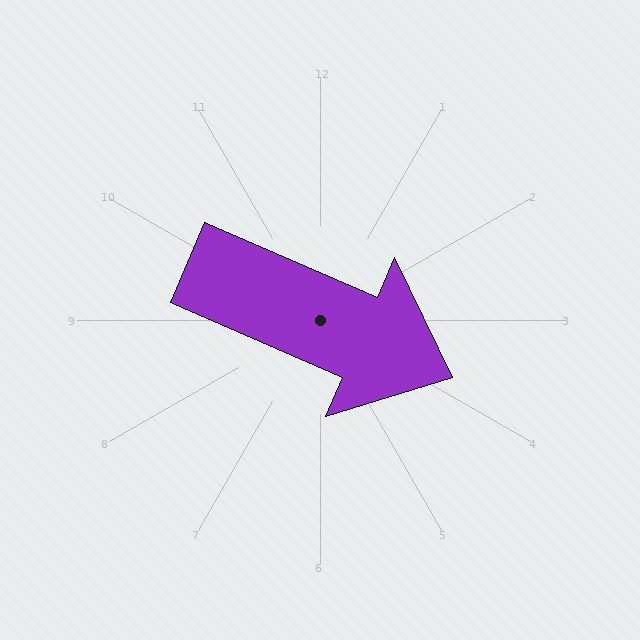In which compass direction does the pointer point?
Southeast.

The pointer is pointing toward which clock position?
Roughly 4 o'clock.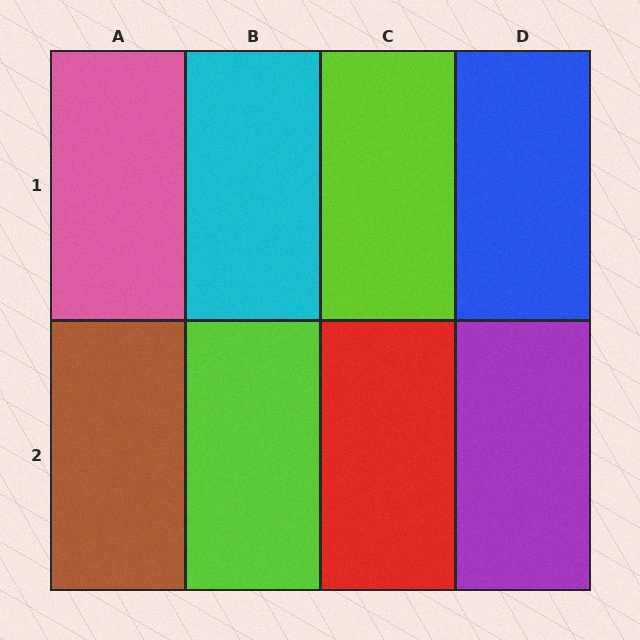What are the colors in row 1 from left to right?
Pink, cyan, lime, blue.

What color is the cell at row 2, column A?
Brown.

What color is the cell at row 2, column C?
Red.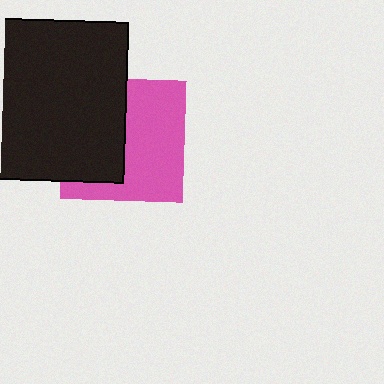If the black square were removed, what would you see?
You would see the complete pink square.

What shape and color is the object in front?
The object in front is a black square.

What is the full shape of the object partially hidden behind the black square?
The partially hidden object is a pink square.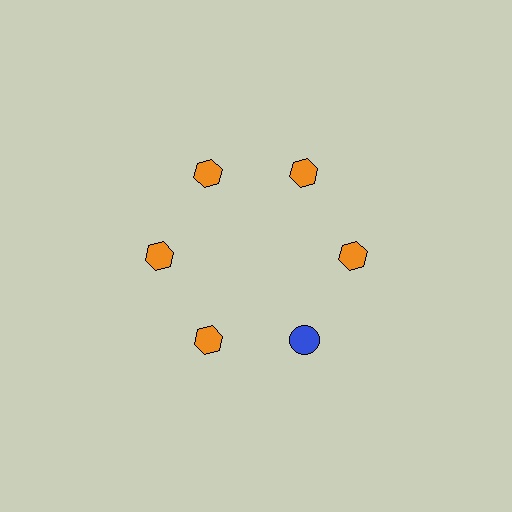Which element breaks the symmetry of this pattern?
The blue circle at roughly the 5 o'clock position breaks the symmetry. All other shapes are orange hexagons.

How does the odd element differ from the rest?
It differs in both color (blue instead of orange) and shape (circle instead of hexagon).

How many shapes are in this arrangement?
There are 6 shapes arranged in a ring pattern.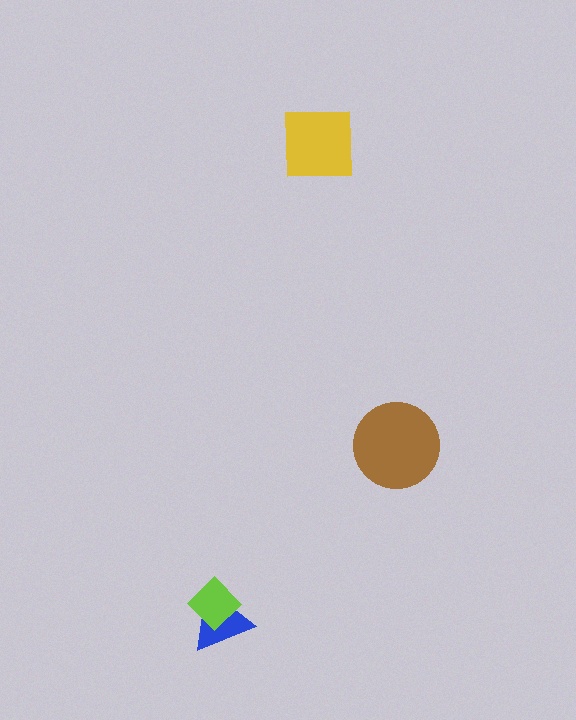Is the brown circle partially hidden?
No, no other shape covers it.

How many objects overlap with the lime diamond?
1 object overlaps with the lime diamond.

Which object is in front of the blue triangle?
The lime diamond is in front of the blue triangle.